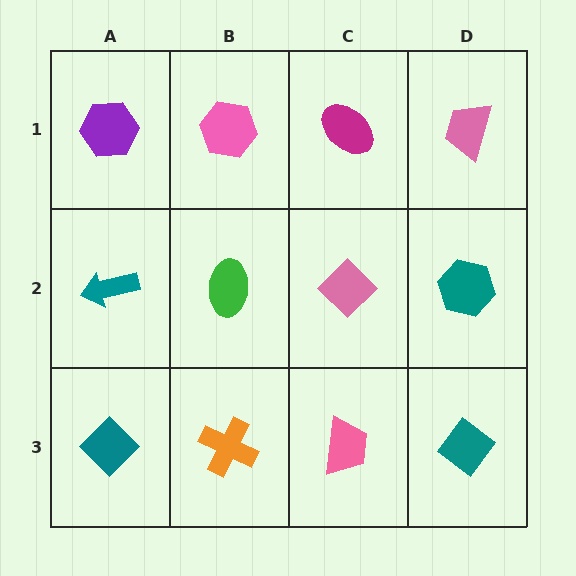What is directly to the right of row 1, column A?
A pink hexagon.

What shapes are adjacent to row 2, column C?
A magenta ellipse (row 1, column C), a pink trapezoid (row 3, column C), a green ellipse (row 2, column B), a teal hexagon (row 2, column D).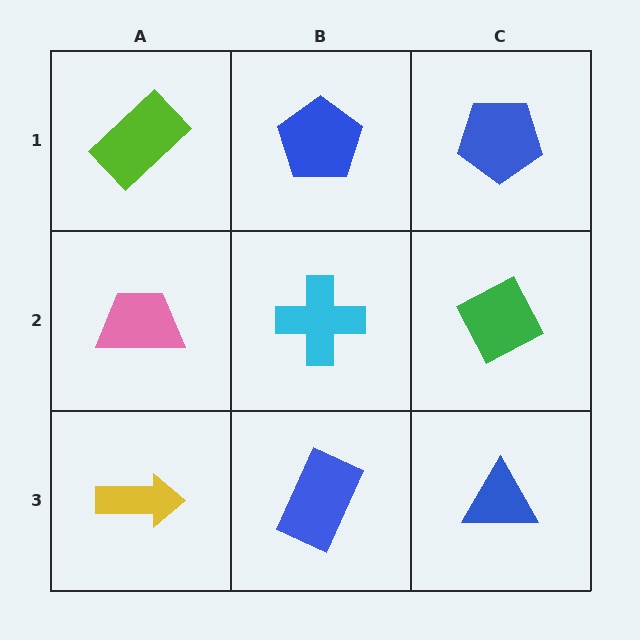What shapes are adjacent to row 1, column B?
A cyan cross (row 2, column B), a lime rectangle (row 1, column A), a blue pentagon (row 1, column C).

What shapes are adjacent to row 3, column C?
A green diamond (row 2, column C), a blue rectangle (row 3, column B).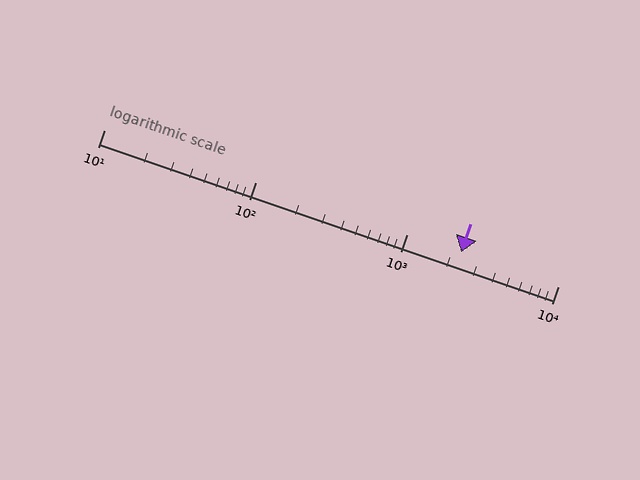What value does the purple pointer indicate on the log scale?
The pointer indicates approximately 2300.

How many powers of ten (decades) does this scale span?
The scale spans 3 decades, from 10 to 10000.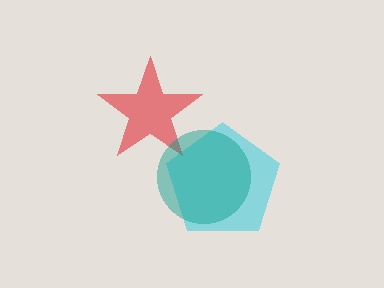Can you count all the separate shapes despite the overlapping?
Yes, there are 3 separate shapes.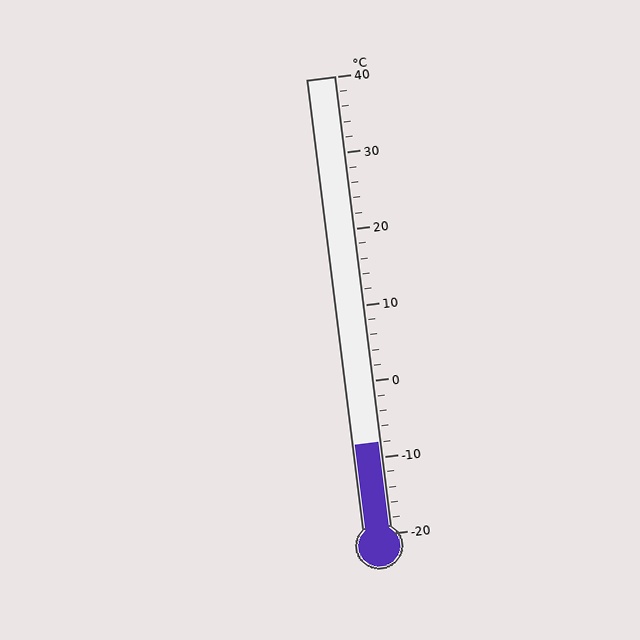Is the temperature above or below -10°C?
The temperature is above -10°C.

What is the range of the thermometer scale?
The thermometer scale ranges from -20°C to 40°C.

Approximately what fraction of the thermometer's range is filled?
The thermometer is filled to approximately 20% of its range.